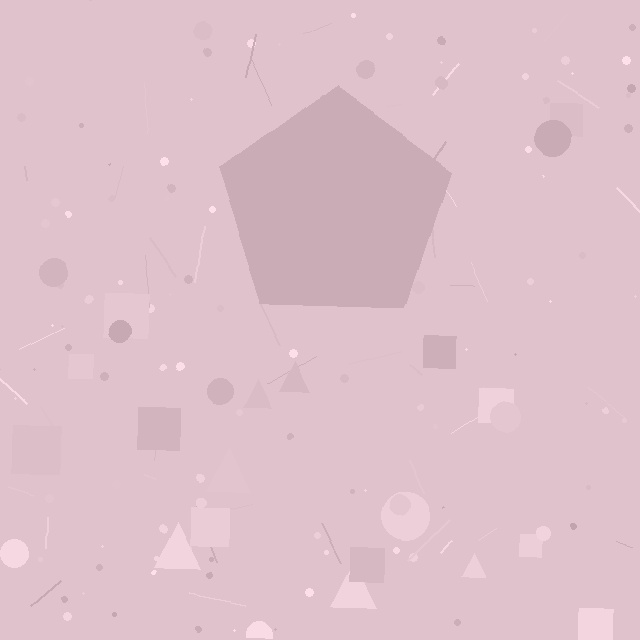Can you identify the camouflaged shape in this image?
The camouflaged shape is a pentagon.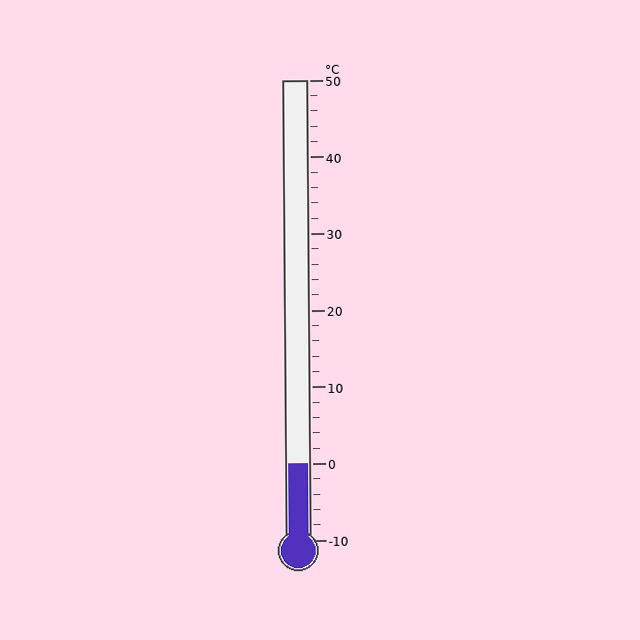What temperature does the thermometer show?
The thermometer shows approximately 0°C.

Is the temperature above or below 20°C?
The temperature is below 20°C.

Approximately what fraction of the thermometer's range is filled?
The thermometer is filled to approximately 15% of its range.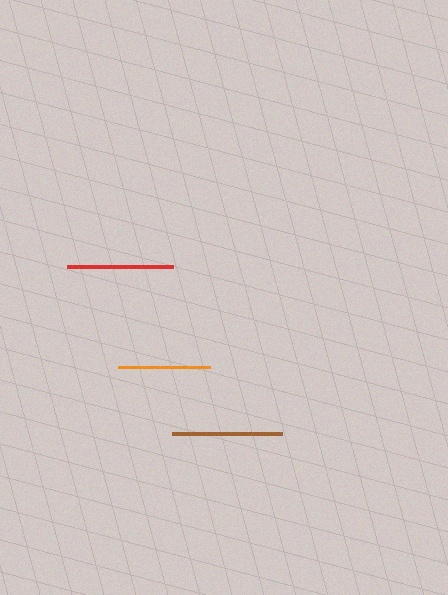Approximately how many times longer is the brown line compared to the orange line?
The brown line is approximately 1.2 times the length of the orange line.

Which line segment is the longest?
The brown line is the longest at approximately 110 pixels.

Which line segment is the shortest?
The orange line is the shortest at approximately 92 pixels.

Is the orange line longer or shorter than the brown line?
The brown line is longer than the orange line.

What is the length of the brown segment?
The brown segment is approximately 110 pixels long.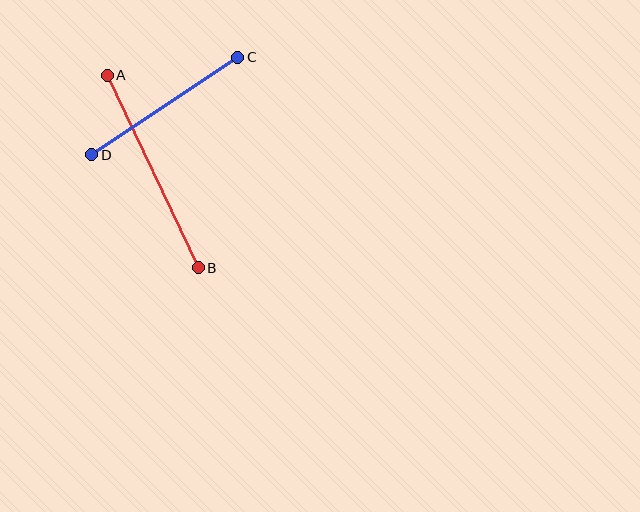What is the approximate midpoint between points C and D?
The midpoint is at approximately (165, 106) pixels.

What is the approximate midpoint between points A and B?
The midpoint is at approximately (153, 172) pixels.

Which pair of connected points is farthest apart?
Points A and B are farthest apart.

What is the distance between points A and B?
The distance is approximately 213 pixels.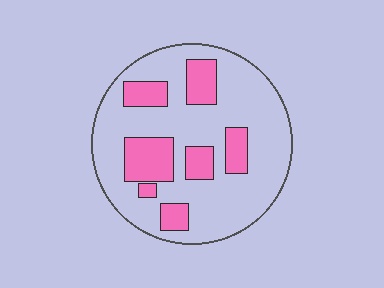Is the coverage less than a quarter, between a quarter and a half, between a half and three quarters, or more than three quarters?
Between a quarter and a half.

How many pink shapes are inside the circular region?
7.